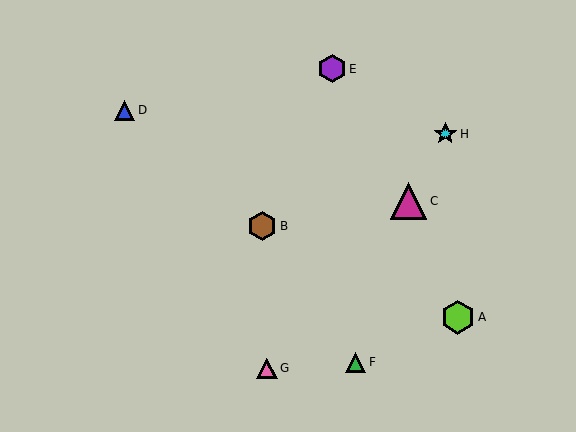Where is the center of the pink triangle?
The center of the pink triangle is at (267, 368).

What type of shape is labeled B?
Shape B is a brown hexagon.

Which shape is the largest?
The magenta triangle (labeled C) is the largest.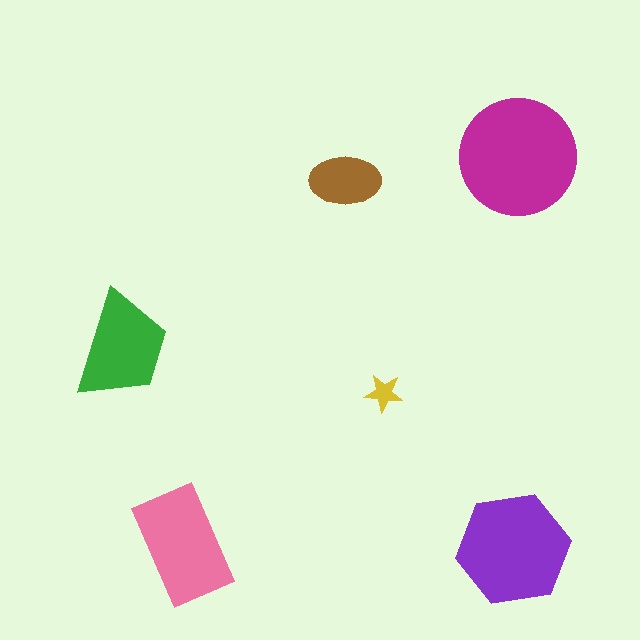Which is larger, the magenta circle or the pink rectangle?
The magenta circle.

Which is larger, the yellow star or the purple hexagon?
The purple hexagon.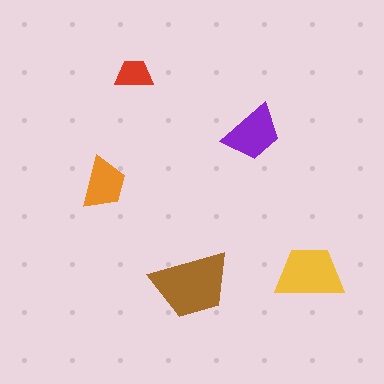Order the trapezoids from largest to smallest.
the brown one, the yellow one, the purple one, the orange one, the red one.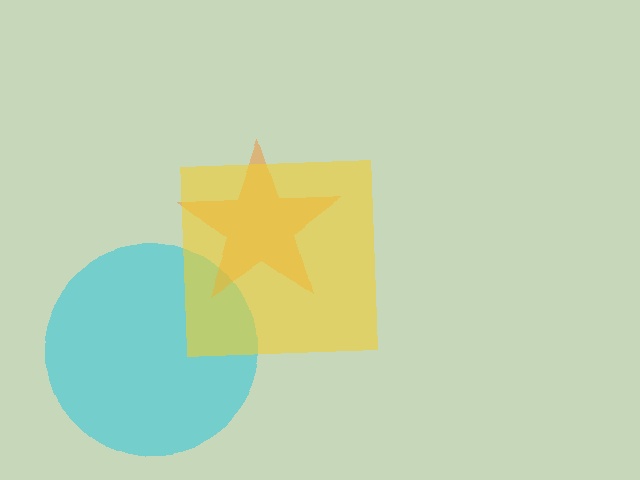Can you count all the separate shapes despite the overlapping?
Yes, there are 3 separate shapes.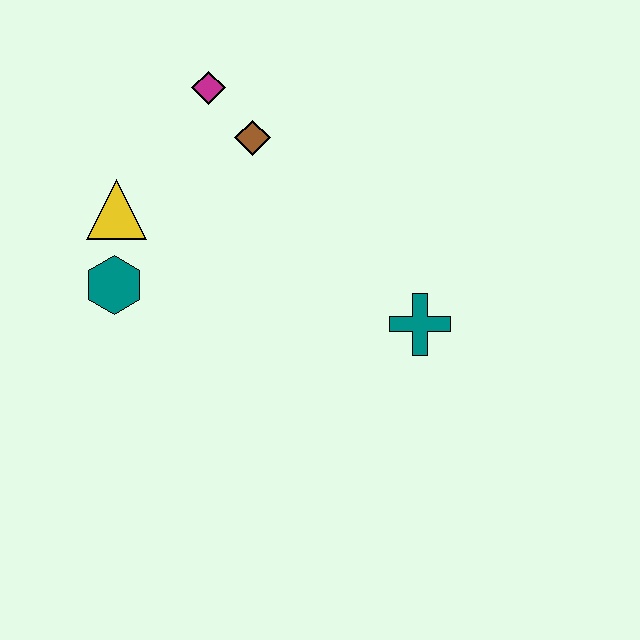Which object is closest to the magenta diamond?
The brown diamond is closest to the magenta diamond.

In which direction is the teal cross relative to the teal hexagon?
The teal cross is to the right of the teal hexagon.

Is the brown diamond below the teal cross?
No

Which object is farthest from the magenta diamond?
The teal cross is farthest from the magenta diamond.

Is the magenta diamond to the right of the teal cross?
No